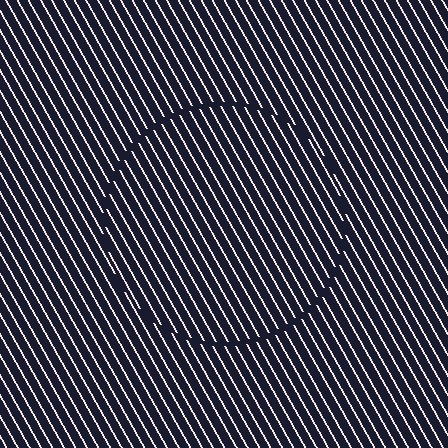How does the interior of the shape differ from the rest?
The interior of the shape contains the same grating, shifted by half a period — the contour is defined by the phase discontinuity where line-ends from the inner and outer gratings abut.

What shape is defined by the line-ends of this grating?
An illusory circle. The interior of the shape contains the same grating, shifted by half a period — the contour is defined by the phase discontinuity where line-ends from the inner and outer gratings abut.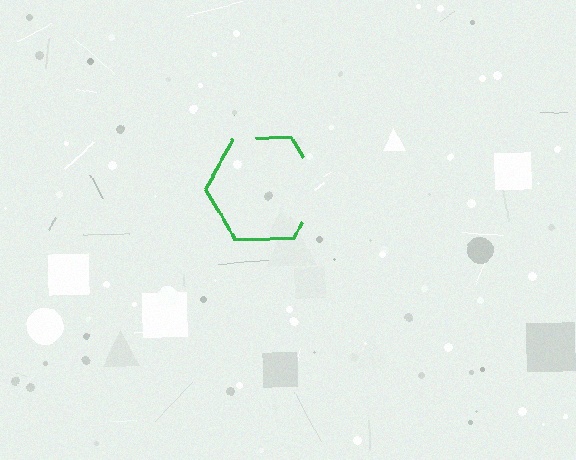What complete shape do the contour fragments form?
The contour fragments form a hexagon.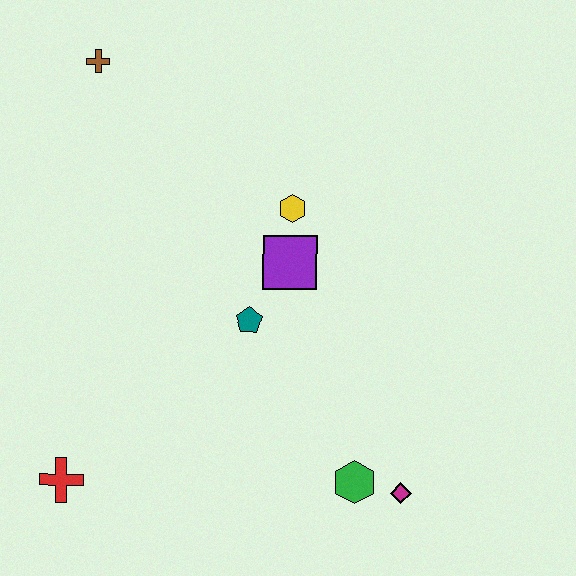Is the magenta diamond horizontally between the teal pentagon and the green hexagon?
No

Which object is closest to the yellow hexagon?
The purple square is closest to the yellow hexagon.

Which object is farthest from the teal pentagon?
The brown cross is farthest from the teal pentagon.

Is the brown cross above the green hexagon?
Yes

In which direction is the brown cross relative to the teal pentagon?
The brown cross is above the teal pentagon.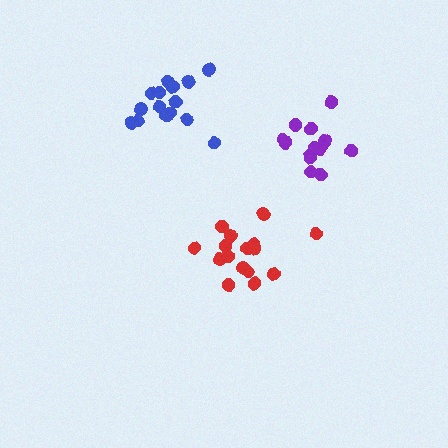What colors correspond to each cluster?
The clusters are colored: red, blue, purple.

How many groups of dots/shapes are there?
There are 3 groups.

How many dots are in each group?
Group 1: 16 dots, Group 2: 15 dots, Group 3: 14 dots (45 total).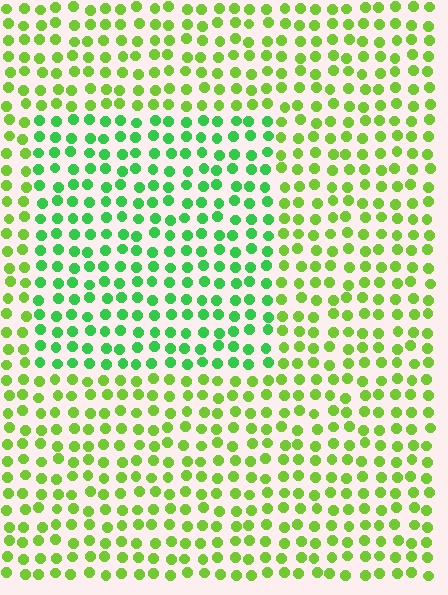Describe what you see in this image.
The image is filled with small lime elements in a uniform arrangement. A rectangle-shaped region is visible where the elements are tinted to a slightly different hue, forming a subtle color boundary.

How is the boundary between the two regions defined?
The boundary is defined purely by a slight shift in hue (about 35 degrees). Spacing, size, and orientation are identical on both sides.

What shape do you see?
I see a rectangle.